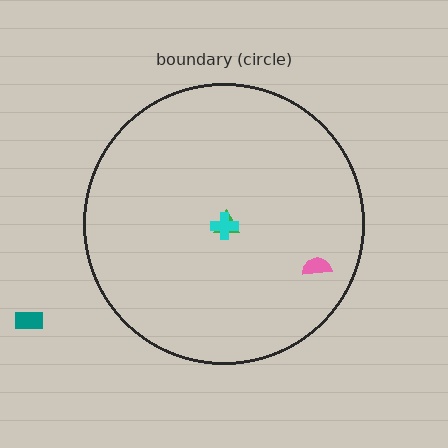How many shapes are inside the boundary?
3 inside, 1 outside.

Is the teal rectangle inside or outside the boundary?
Outside.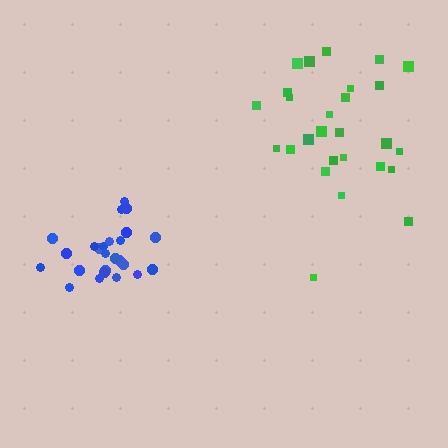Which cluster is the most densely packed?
Blue.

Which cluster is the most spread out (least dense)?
Green.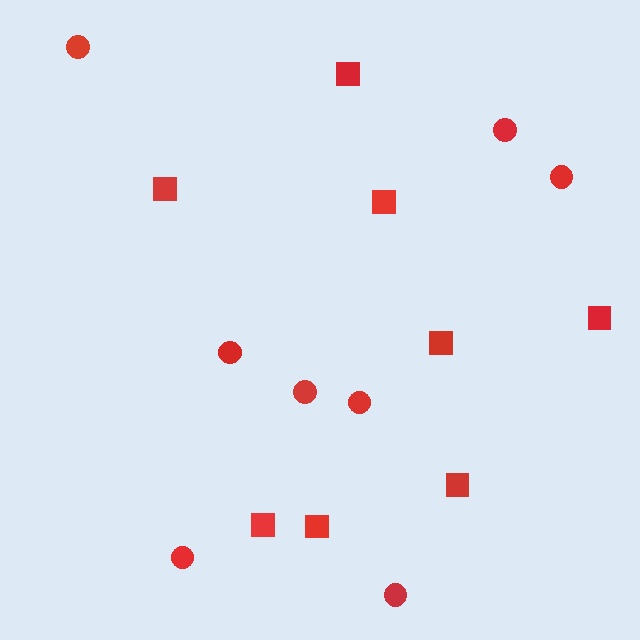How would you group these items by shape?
There are 2 groups: one group of squares (8) and one group of circles (8).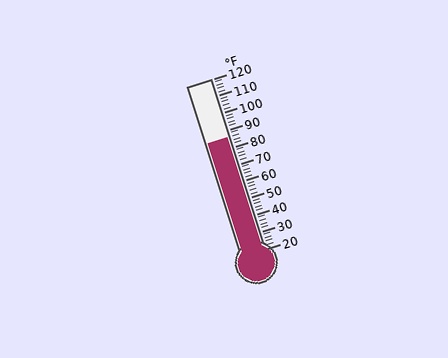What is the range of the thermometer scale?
The thermometer scale ranges from 20°F to 120°F.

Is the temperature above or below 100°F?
The temperature is below 100°F.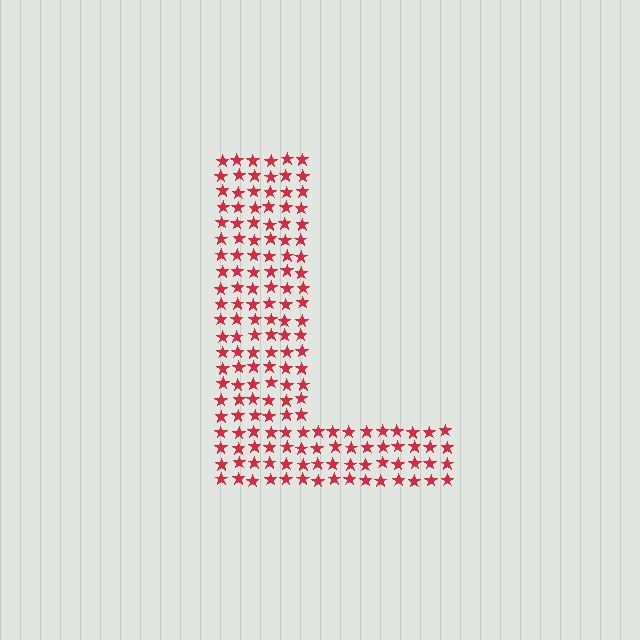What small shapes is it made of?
It is made of small stars.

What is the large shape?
The large shape is the letter L.